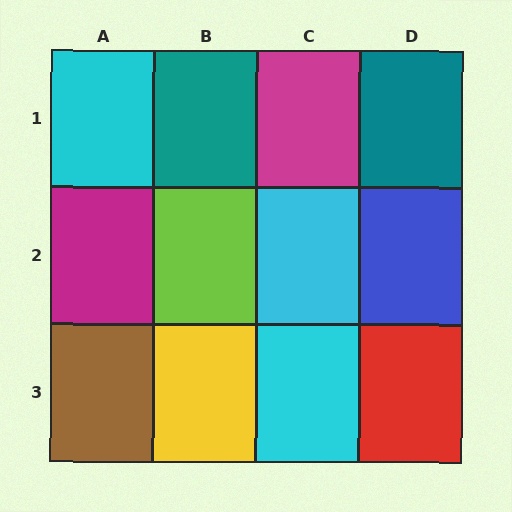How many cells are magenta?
2 cells are magenta.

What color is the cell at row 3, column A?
Brown.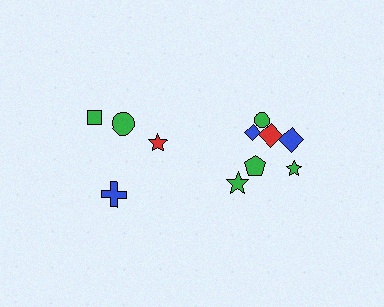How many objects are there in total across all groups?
There are 11 objects.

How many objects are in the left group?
There are 4 objects.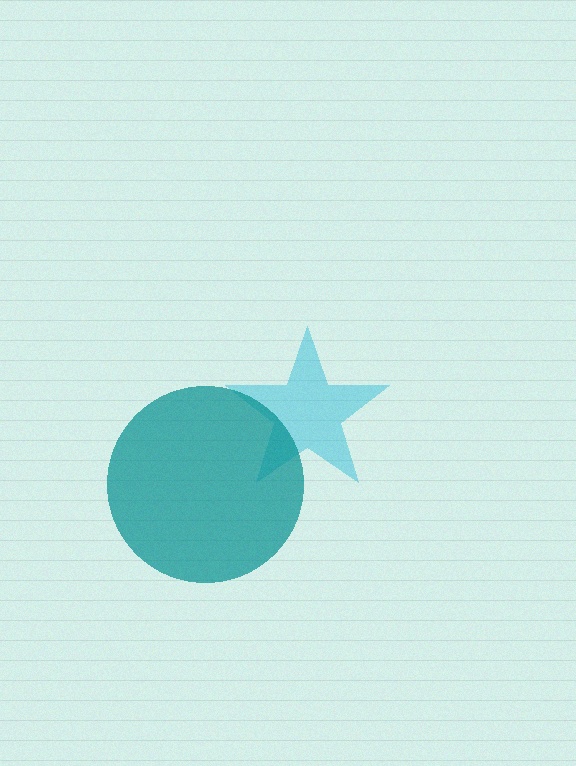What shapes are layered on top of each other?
The layered shapes are: a cyan star, a teal circle.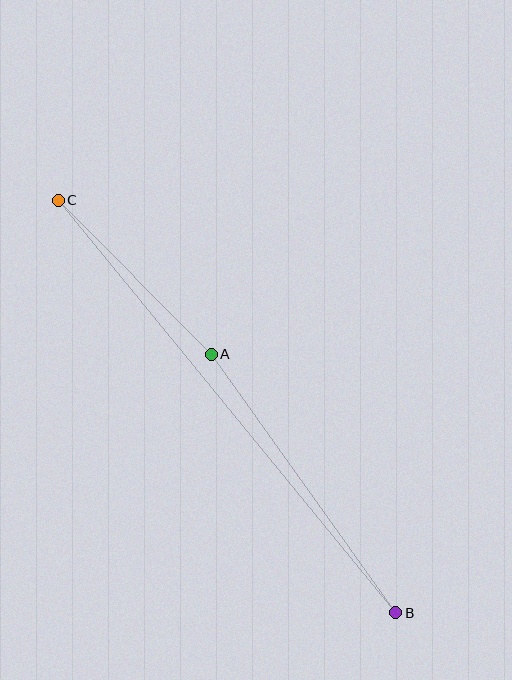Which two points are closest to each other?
Points A and C are closest to each other.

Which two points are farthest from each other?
Points B and C are farthest from each other.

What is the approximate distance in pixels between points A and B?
The distance between A and B is approximately 318 pixels.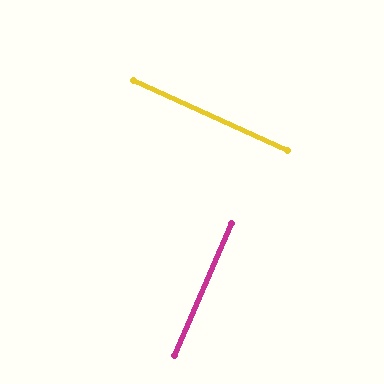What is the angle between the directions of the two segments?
Approximately 89 degrees.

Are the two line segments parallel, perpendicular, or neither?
Perpendicular — they meet at approximately 89°.